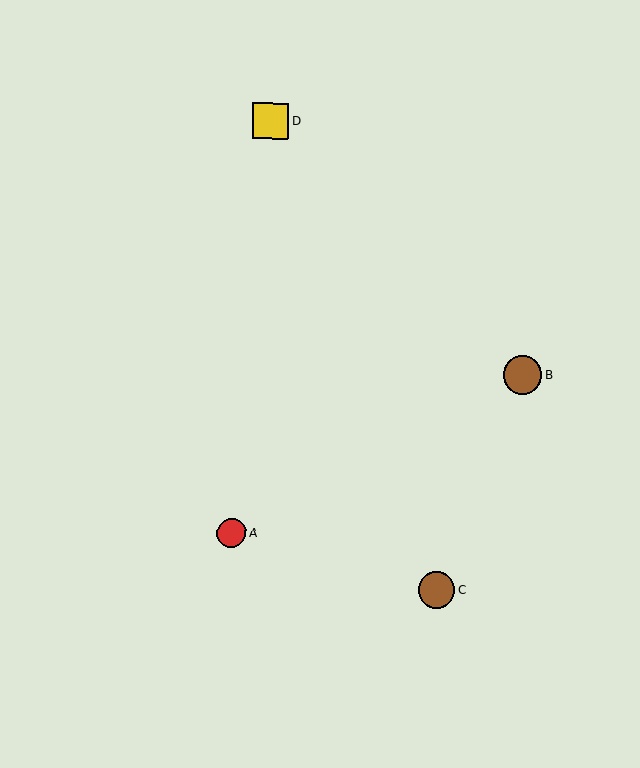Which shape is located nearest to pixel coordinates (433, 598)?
The brown circle (labeled C) at (436, 590) is nearest to that location.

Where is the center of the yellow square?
The center of the yellow square is at (270, 121).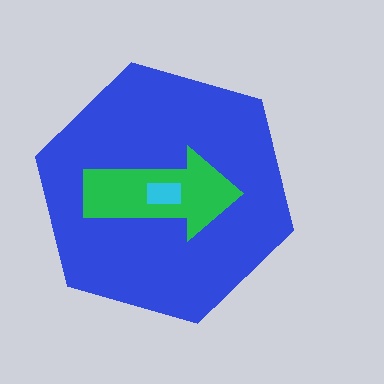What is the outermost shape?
The blue hexagon.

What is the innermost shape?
The cyan rectangle.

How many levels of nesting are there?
3.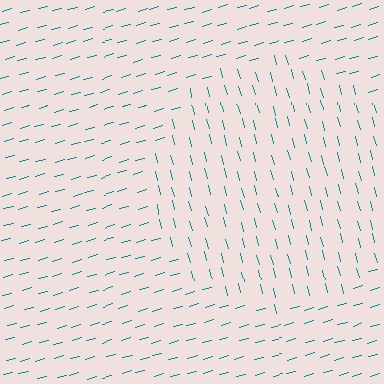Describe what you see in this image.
The image is filled with small teal line segments. A circle region in the image has lines oriented differently from the surrounding lines, creating a visible texture boundary.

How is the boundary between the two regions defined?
The boundary is defined purely by a change in line orientation (approximately 88 degrees difference). All lines are the same color and thickness.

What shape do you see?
I see a circle.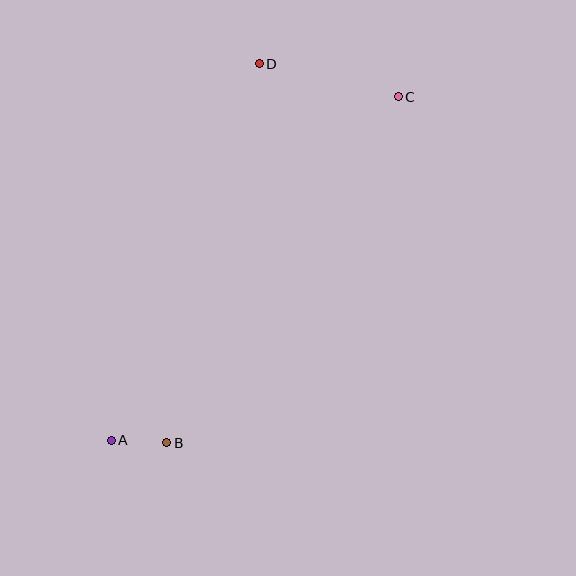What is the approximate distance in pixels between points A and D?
The distance between A and D is approximately 404 pixels.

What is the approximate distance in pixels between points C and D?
The distance between C and D is approximately 143 pixels.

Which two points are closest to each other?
Points A and B are closest to each other.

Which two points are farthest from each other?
Points A and C are farthest from each other.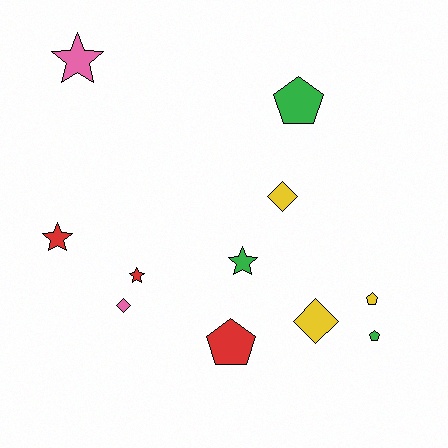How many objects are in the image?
There are 11 objects.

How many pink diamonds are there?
There is 1 pink diamond.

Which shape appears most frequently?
Pentagon, with 4 objects.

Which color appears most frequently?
Yellow, with 3 objects.